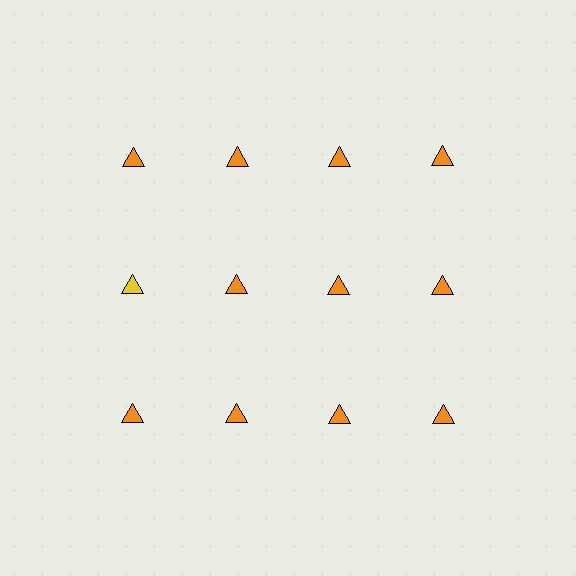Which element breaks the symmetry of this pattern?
The yellow triangle in the second row, leftmost column breaks the symmetry. All other shapes are orange triangles.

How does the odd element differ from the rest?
It has a different color: yellow instead of orange.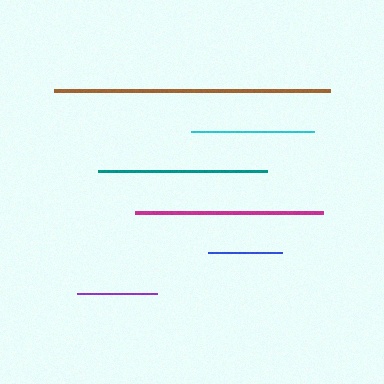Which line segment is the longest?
The brown line is the longest at approximately 276 pixels.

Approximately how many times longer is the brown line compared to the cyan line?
The brown line is approximately 2.3 times the length of the cyan line.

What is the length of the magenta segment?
The magenta segment is approximately 188 pixels long.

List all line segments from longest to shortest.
From longest to shortest: brown, magenta, teal, cyan, purple, blue.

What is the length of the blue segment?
The blue segment is approximately 74 pixels long.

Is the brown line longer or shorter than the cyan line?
The brown line is longer than the cyan line.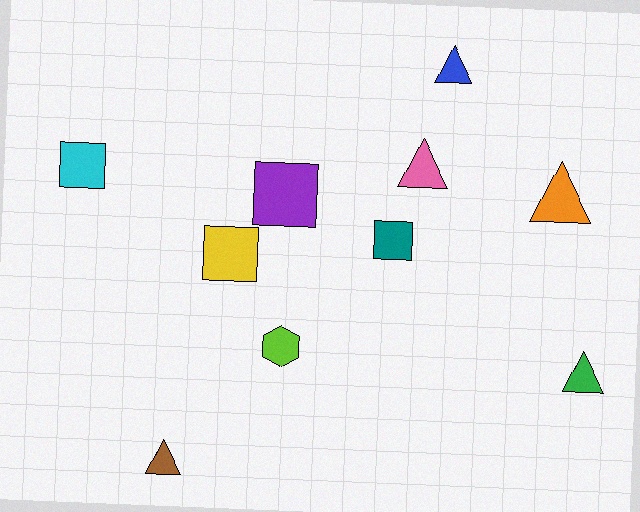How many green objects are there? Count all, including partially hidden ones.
There is 1 green object.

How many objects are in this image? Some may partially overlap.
There are 10 objects.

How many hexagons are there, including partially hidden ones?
There is 1 hexagon.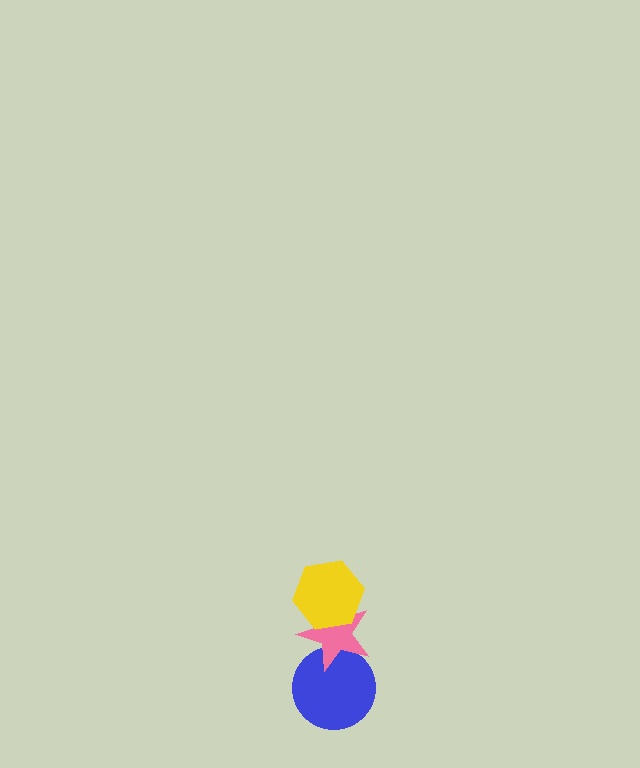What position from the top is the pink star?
The pink star is 2nd from the top.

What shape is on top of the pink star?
The yellow hexagon is on top of the pink star.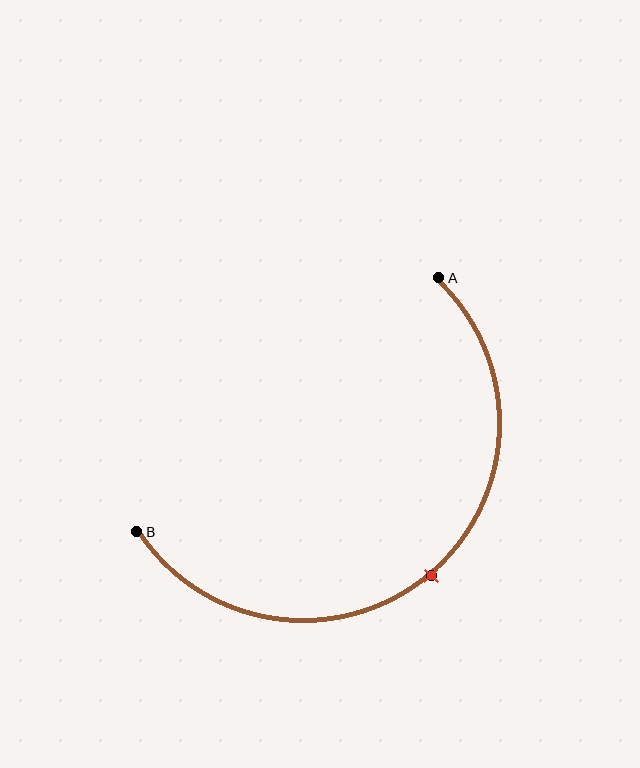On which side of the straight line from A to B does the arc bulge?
The arc bulges below and to the right of the straight line connecting A and B.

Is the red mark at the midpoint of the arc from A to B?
Yes. The red mark lies on the arc at equal arc-length from both A and B — it is the arc midpoint.